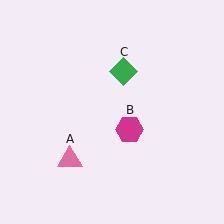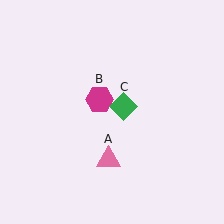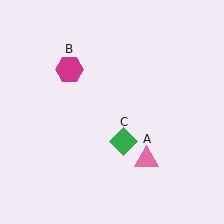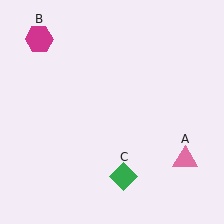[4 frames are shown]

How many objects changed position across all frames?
3 objects changed position: pink triangle (object A), magenta hexagon (object B), green diamond (object C).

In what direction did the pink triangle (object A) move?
The pink triangle (object A) moved right.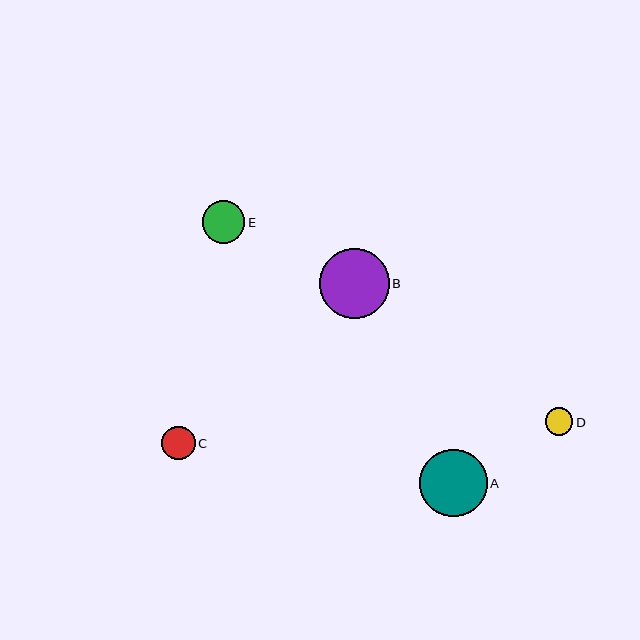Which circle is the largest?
Circle B is the largest with a size of approximately 70 pixels.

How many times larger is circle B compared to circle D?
Circle B is approximately 2.5 times the size of circle D.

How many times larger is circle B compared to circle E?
Circle B is approximately 1.6 times the size of circle E.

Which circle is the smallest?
Circle D is the smallest with a size of approximately 28 pixels.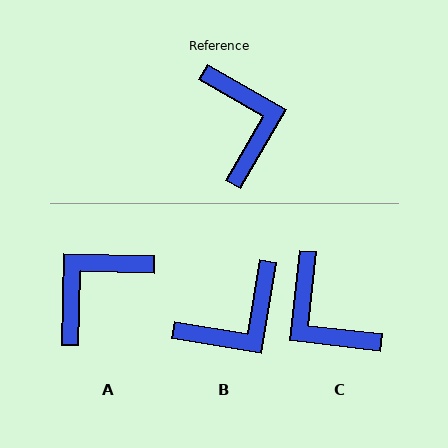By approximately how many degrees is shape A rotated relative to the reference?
Approximately 118 degrees counter-clockwise.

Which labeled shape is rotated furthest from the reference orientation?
C, about 157 degrees away.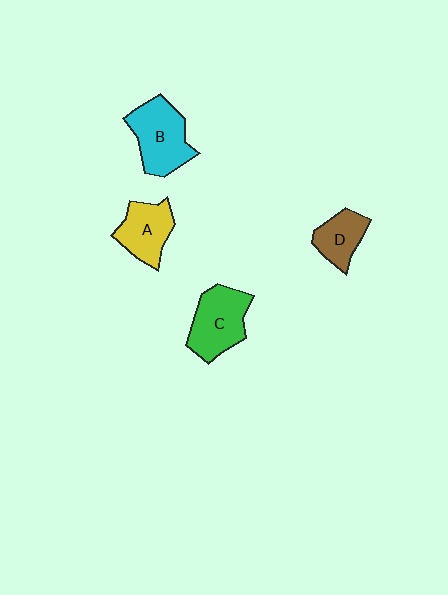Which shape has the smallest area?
Shape D (brown).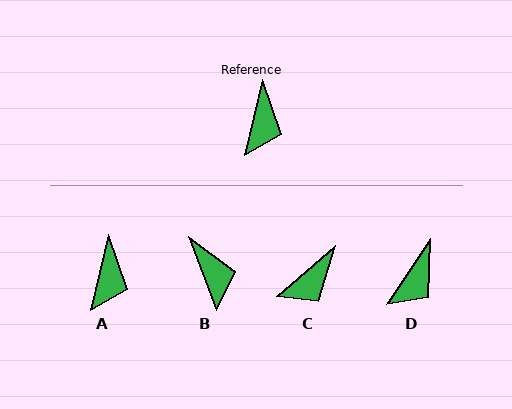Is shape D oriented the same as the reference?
No, it is off by about 20 degrees.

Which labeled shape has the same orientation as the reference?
A.